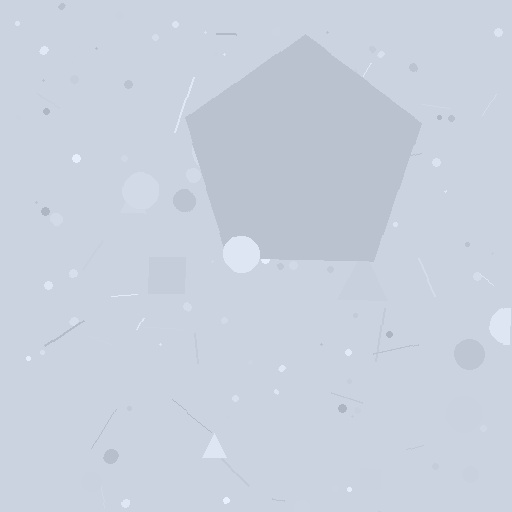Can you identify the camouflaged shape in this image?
The camouflaged shape is a pentagon.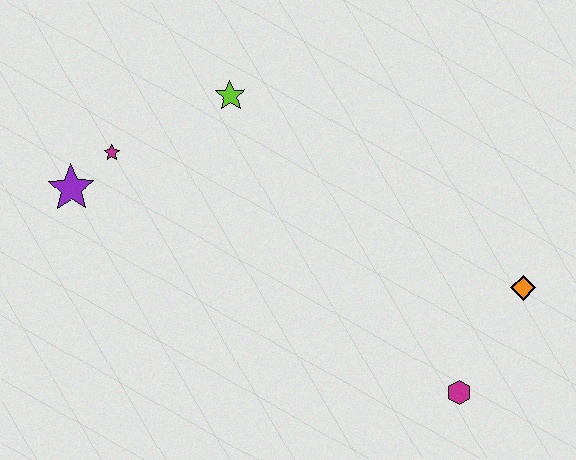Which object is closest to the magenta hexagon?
The orange diamond is closest to the magenta hexagon.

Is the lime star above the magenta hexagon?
Yes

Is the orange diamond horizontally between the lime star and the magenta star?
No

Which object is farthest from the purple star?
The orange diamond is farthest from the purple star.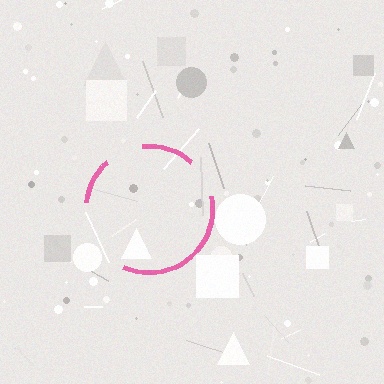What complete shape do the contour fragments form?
The contour fragments form a circle.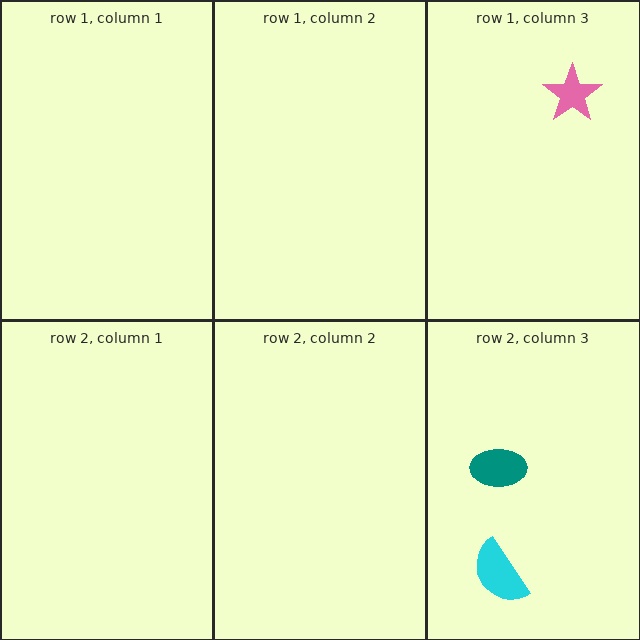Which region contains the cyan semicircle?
The row 2, column 3 region.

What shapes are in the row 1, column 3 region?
The pink star.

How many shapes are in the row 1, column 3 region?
1.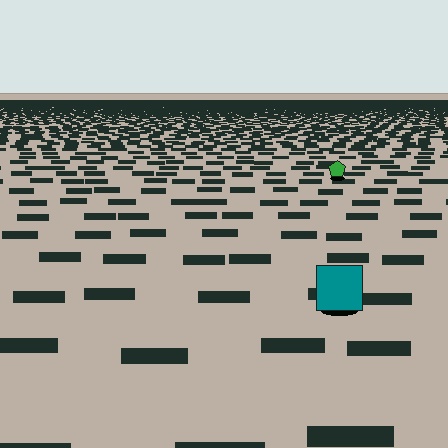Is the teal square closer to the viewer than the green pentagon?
Yes. The teal square is closer — you can tell from the texture gradient: the ground texture is coarser near it.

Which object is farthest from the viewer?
The green pentagon is farthest from the viewer. It appears smaller and the ground texture around it is denser.